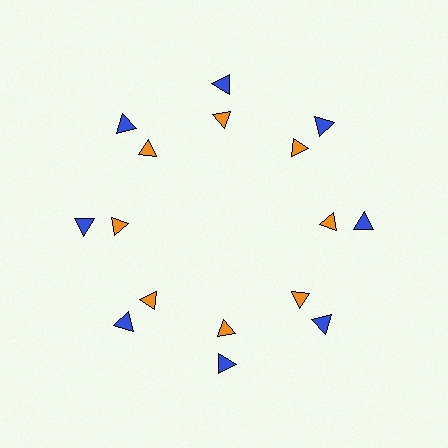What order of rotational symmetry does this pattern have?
This pattern has 8-fold rotational symmetry.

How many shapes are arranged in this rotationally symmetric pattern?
There are 16 shapes, arranged in 8 groups of 2.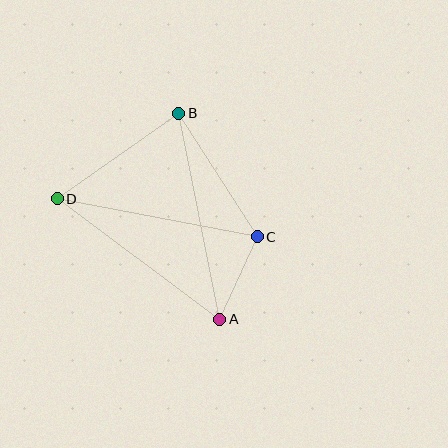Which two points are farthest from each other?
Points A and B are farthest from each other.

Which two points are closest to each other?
Points A and C are closest to each other.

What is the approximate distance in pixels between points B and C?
The distance between B and C is approximately 147 pixels.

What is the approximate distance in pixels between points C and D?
The distance between C and D is approximately 203 pixels.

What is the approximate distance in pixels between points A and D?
The distance between A and D is approximately 202 pixels.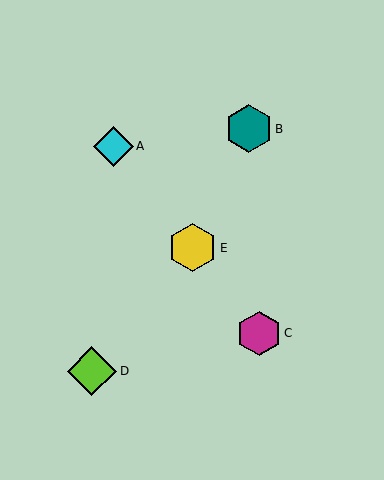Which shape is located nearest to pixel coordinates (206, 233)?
The yellow hexagon (labeled E) at (193, 248) is nearest to that location.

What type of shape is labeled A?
Shape A is a cyan diamond.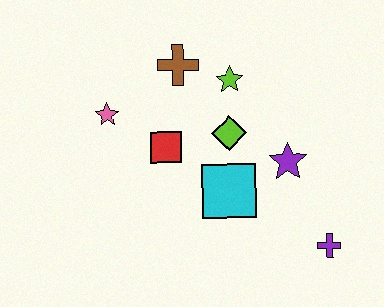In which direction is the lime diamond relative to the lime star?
The lime diamond is below the lime star.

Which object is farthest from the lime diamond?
The purple cross is farthest from the lime diamond.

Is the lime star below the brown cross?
Yes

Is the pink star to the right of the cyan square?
No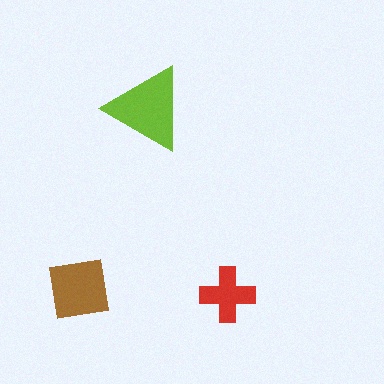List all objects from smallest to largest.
The red cross, the brown square, the lime triangle.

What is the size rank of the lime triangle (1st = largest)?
1st.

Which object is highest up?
The lime triangle is topmost.